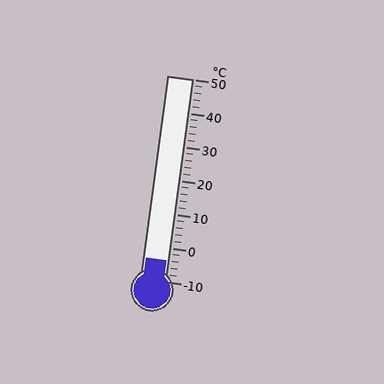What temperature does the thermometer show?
The thermometer shows approximately -4°C.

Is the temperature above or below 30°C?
The temperature is below 30°C.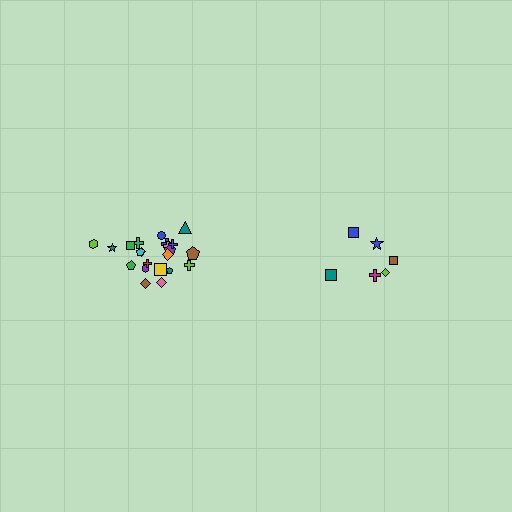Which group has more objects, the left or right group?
The left group.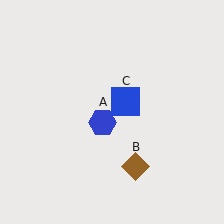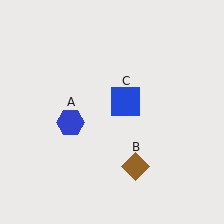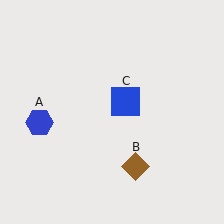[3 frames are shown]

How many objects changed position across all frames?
1 object changed position: blue hexagon (object A).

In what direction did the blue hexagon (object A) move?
The blue hexagon (object A) moved left.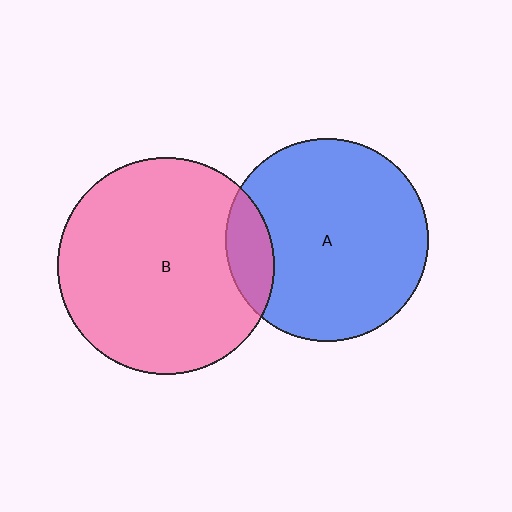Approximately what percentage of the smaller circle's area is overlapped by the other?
Approximately 15%.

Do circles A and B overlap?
Yes.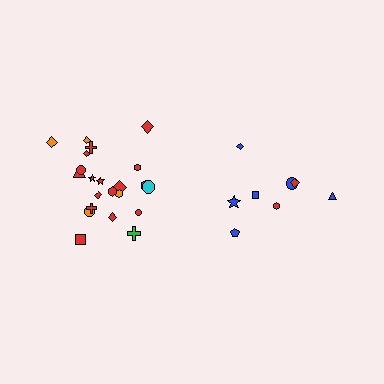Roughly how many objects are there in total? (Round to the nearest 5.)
Roughly 30 objects in total.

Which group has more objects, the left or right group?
The left group.